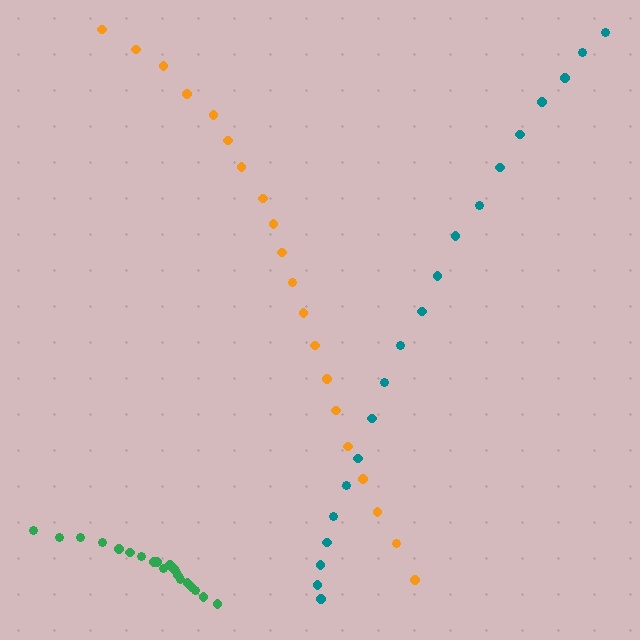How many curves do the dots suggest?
There are 3 distinct paths.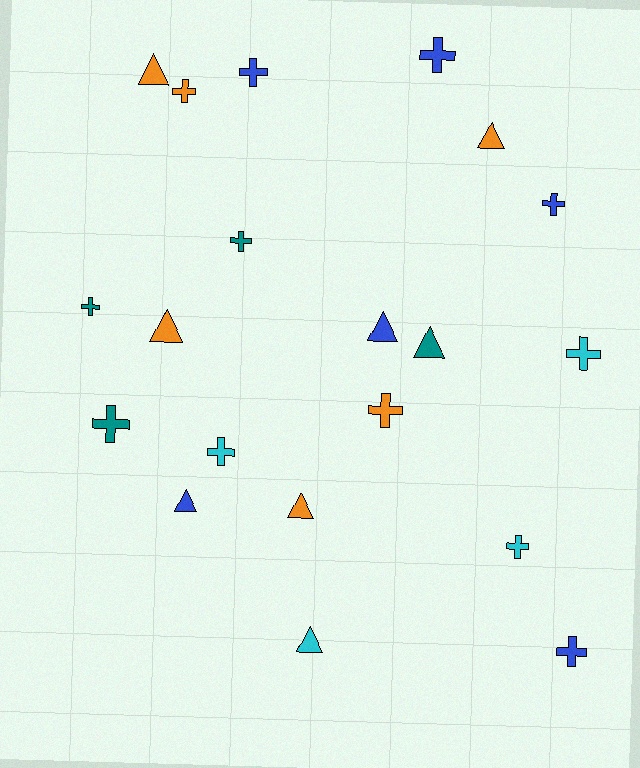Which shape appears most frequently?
Cross, with 12 objects.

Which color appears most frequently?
Blue, with 6 objects.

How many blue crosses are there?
There are 4 blue crosses.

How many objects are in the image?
There are 20 objects.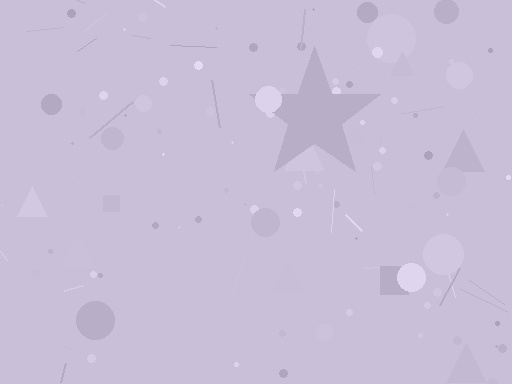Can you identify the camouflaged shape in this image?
The camouflaged shape is a star.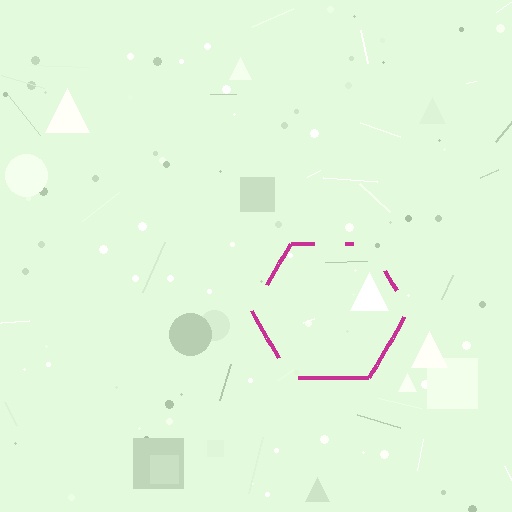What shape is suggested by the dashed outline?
The dashed outline suggests a hexagon.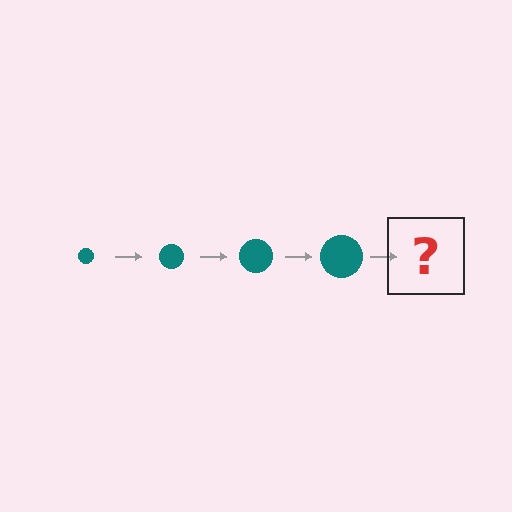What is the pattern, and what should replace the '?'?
The pattern is that the circle gets progressively larger each step. The '?' should be a teal circle, larger than the previous one.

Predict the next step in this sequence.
The next step is a teal circle, larger than the previous one.